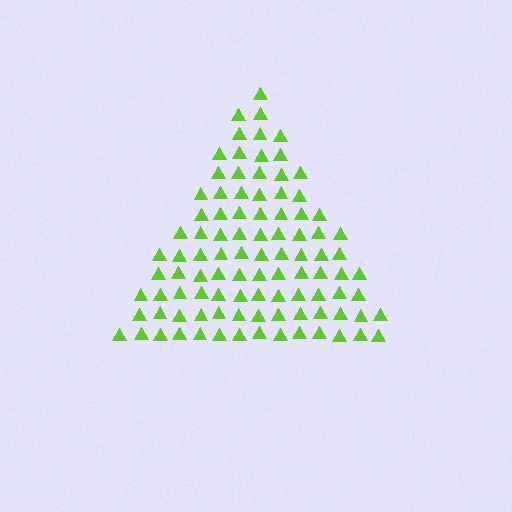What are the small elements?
The small elements are triangles.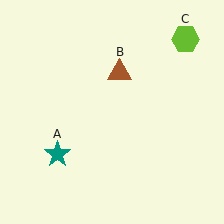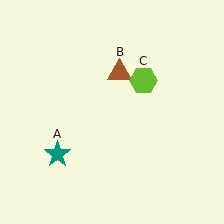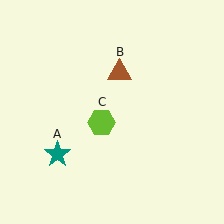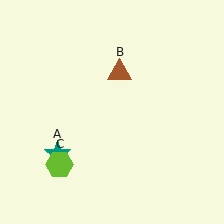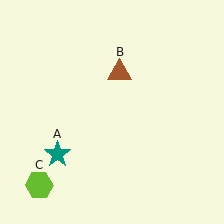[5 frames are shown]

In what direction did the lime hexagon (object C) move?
The lime hexagon (object C) moved down and to the left.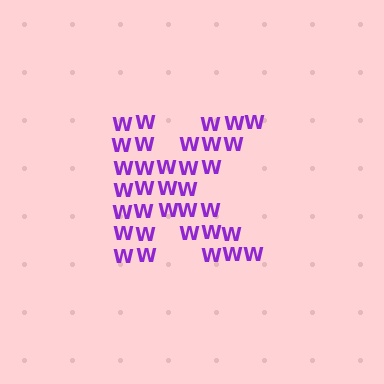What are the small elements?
The small elements are letter W's.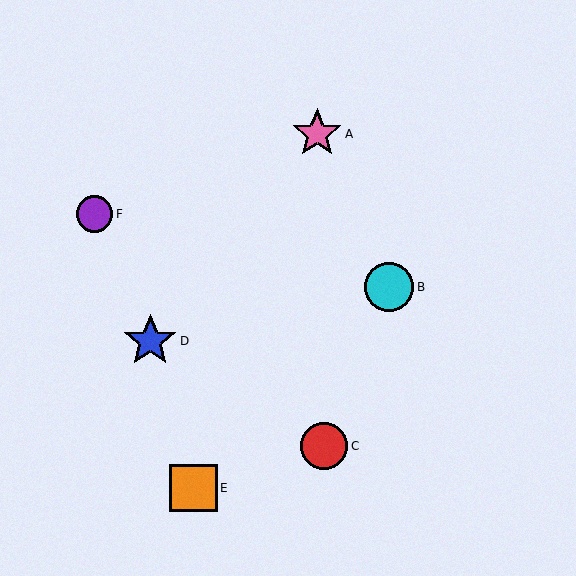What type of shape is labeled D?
Shape D is a blue star.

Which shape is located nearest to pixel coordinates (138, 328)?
The blue star (labeled D) at (150, 341) is nearest to that location.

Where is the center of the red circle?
The center of the red circle is at (324, 446).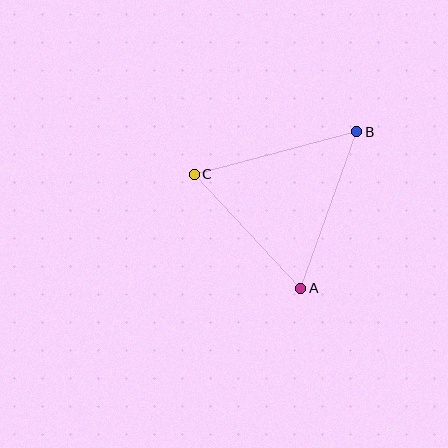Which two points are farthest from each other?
Points B and C are farthest from each other.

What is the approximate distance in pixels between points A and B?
The distance between A and B is approximately 166 pixels.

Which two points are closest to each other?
Points A and C are closest to each other.